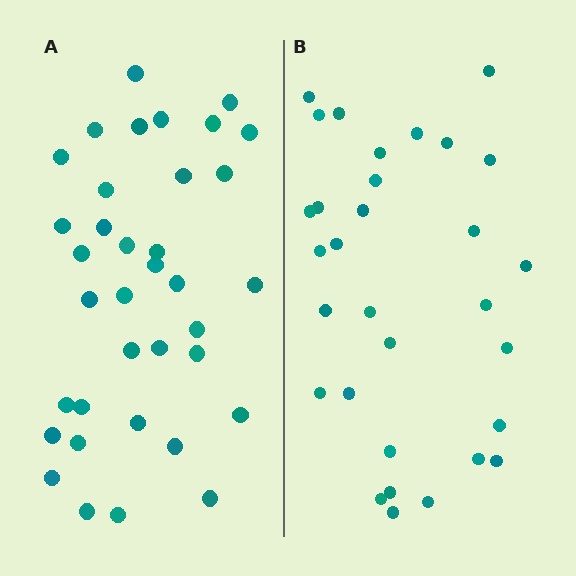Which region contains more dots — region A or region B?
Region A (the left region) has more dots.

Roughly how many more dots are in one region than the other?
Region A has about 5 more dots than region B.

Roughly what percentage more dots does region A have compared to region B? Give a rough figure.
About 15% more.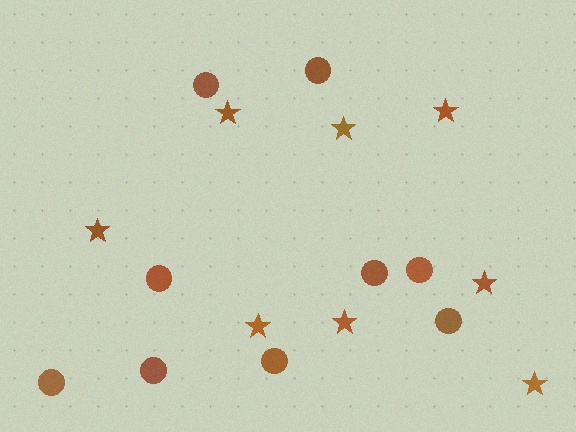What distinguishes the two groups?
There are 2 groups: one group of stars (8) and one group of circles (9).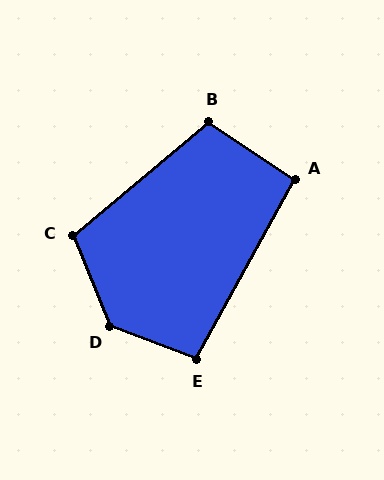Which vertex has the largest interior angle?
D, at approximately 133 degrees.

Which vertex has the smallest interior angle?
A, at approximately 95 degrees.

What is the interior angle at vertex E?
Approximately 98 degrees (obtuse).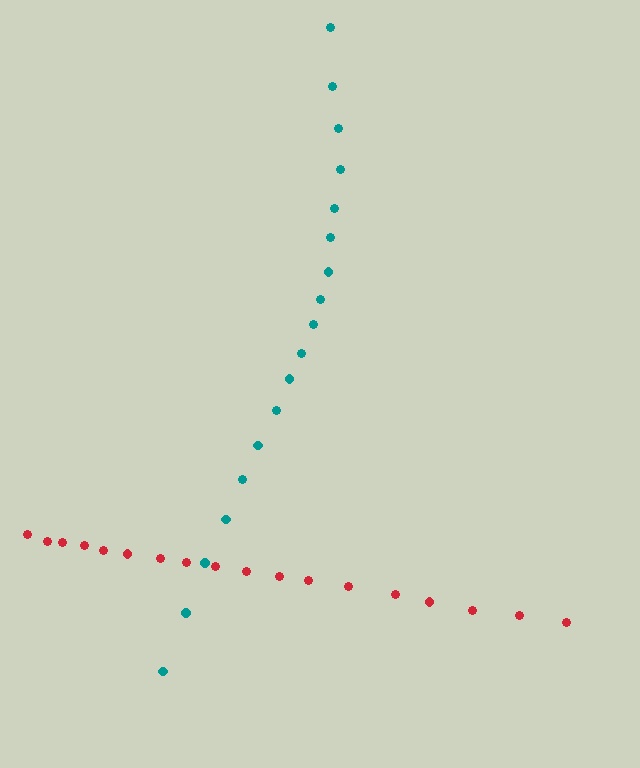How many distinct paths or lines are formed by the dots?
There are 2 distinct paths.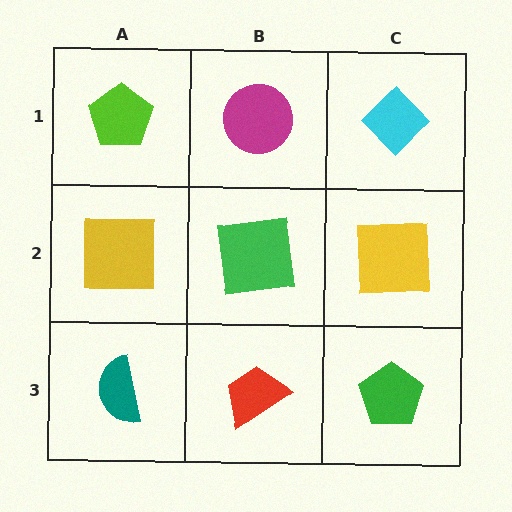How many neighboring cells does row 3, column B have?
3.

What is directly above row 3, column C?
A yellow square.